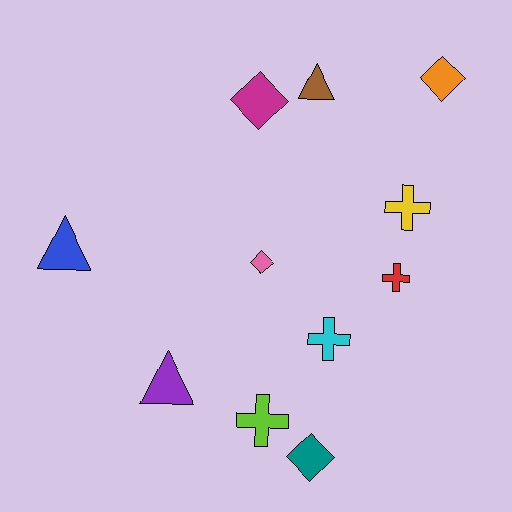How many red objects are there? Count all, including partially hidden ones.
There is 1 red object.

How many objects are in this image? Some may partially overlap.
There are 11 objects.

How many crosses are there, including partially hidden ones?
There are 4 crosses.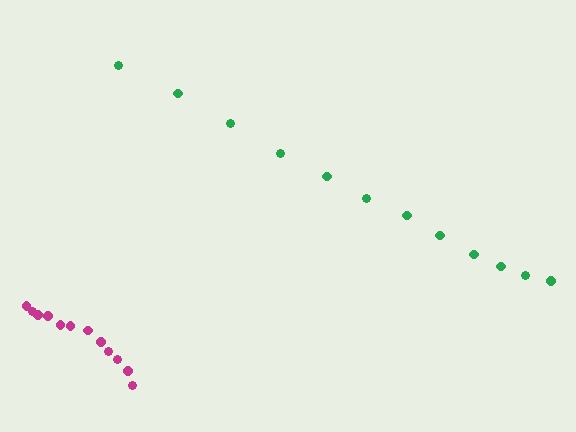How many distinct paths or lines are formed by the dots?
There are 2 distinct paths.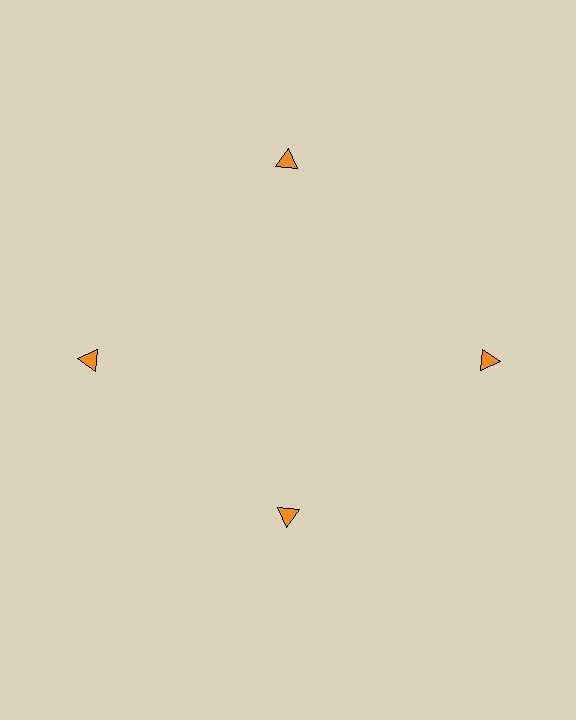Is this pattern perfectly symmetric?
No. The 4 orange triangles are arranged in a ring, but one element near the 6 o'clock position is pulled inward toward the center, breaking the 4-fold rotational symmetry.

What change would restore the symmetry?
The symmetry would be restored by moving it outward, back onto the ring so that all 4 triangles sit at equal angles and equal distance from the center.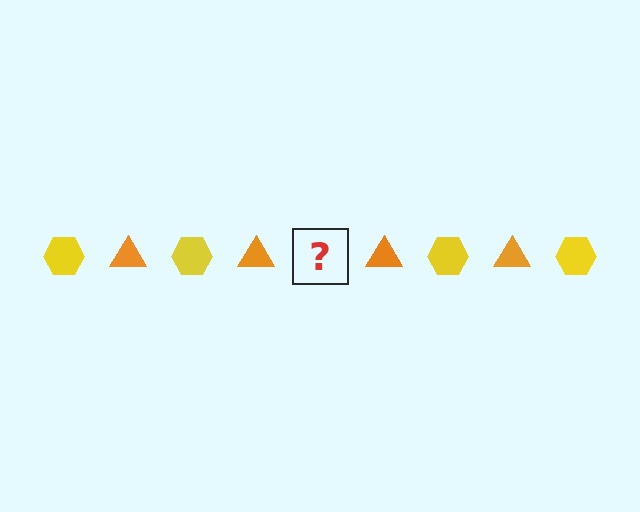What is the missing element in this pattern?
The missing element is a yellow hexagon.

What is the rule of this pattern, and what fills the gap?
The rule is that the pattern alternates between yellow hexagon and orange triangle. The gap should be filled with a yellow hexagon.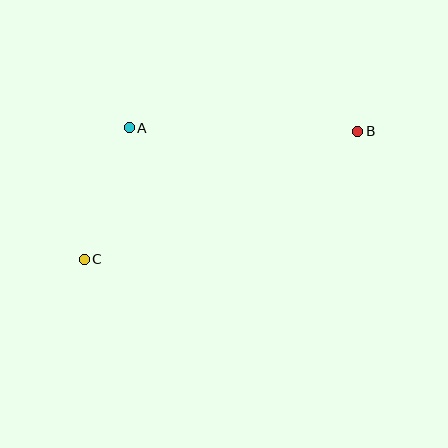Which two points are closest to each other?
Points A and C are closest to each other.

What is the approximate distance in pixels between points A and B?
The distance between A and B is approximately 229 pixels.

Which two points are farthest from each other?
Points B and C are farthest from each other.